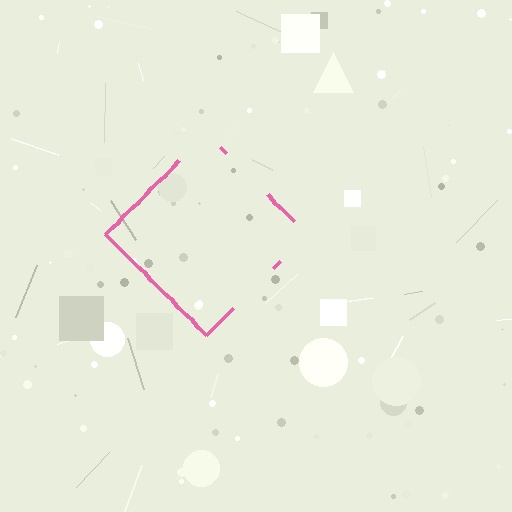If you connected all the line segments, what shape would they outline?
They would outline a diamond.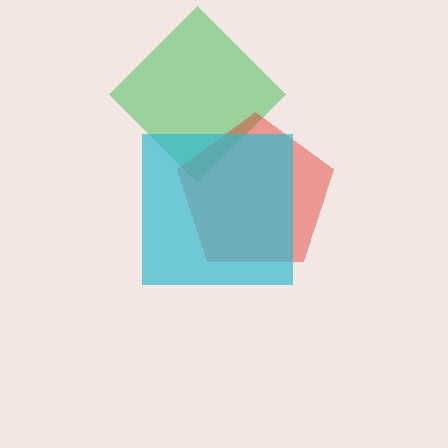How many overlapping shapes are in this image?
There are 3 overlapping shapes in the image.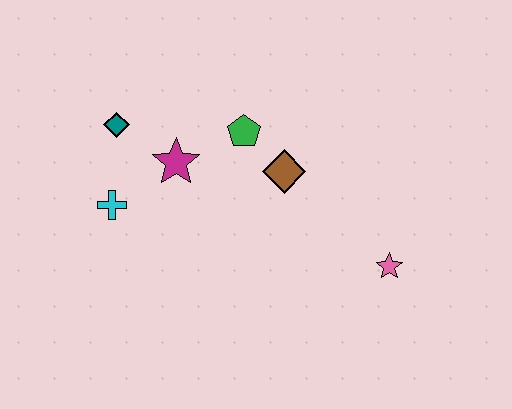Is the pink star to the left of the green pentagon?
No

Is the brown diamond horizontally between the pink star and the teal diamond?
Yes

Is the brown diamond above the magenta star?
No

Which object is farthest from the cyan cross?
The pink star is farthest from the cyan cross.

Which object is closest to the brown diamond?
The green pentagon is closest to the brown diamond.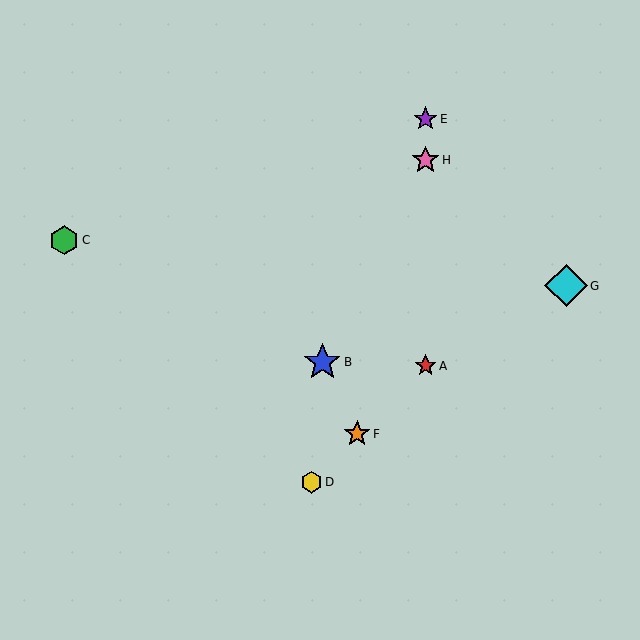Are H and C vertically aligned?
No, H is at x≈426 and C is at x≈64.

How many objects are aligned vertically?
3 objects (A, E, H) are aligned vertically.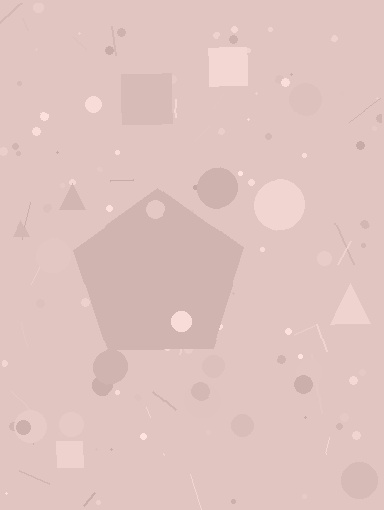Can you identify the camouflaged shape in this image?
The camouflaged shape is a pentagon.